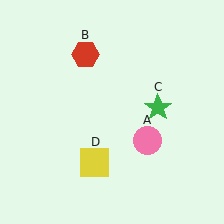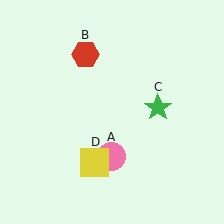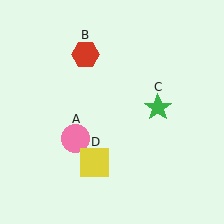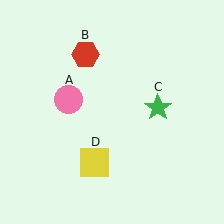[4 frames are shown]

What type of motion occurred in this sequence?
The pink circle (object A) rotated clockwise around the center of the scene.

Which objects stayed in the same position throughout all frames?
Red hexagon (object B) and green star (object C) and yellow square (object D) remained stationary.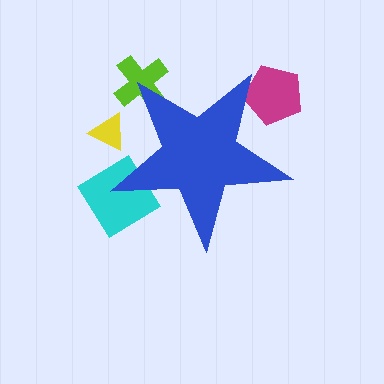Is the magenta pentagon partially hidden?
Yes, the magenta pentagon is partially hidden behind the blue star.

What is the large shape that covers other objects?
A blue star.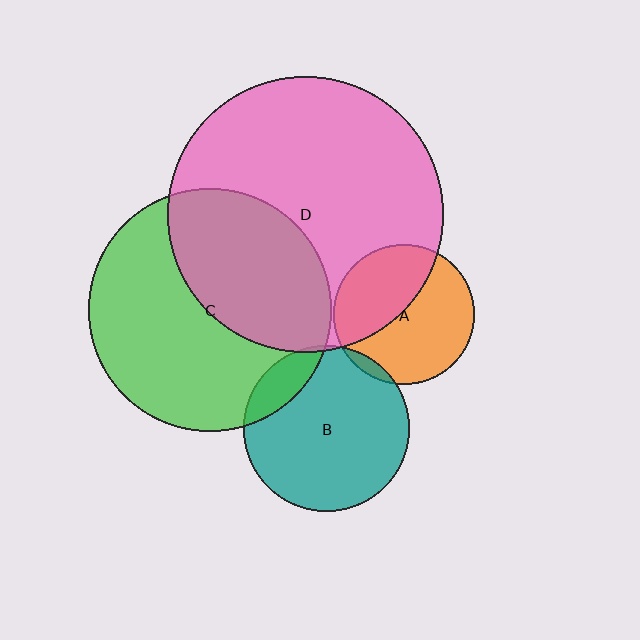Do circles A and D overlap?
Yes.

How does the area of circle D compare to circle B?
Approximately 2.8 times.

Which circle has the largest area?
Circle D (pink).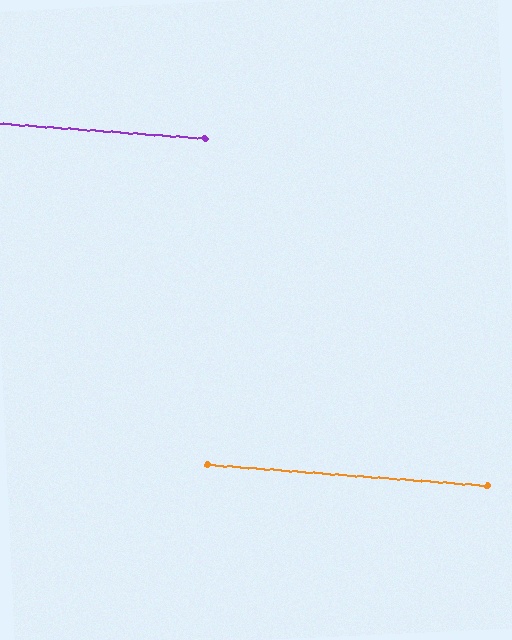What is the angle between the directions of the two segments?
Approximately 0 degrees.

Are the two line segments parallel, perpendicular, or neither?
Parallel — their directions differ by only 0.2°.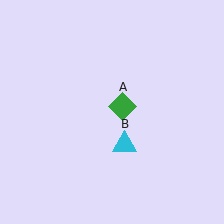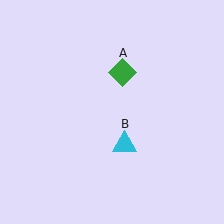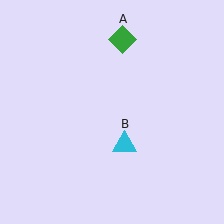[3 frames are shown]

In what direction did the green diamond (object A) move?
The green diamond (object A) moved up.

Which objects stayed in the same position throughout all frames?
Cyan triangle (object B) remained stationary.